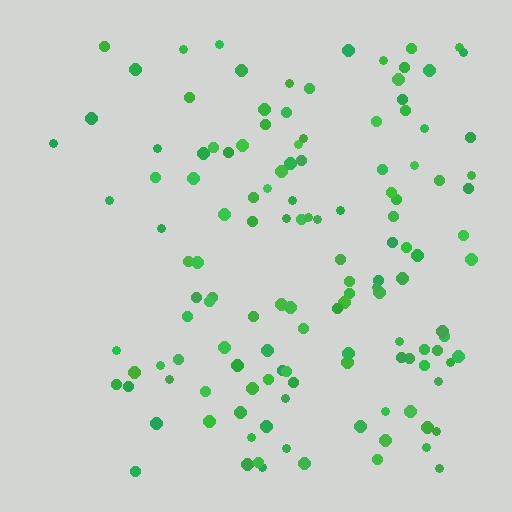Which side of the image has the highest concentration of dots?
The right.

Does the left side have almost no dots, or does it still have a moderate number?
Still a moderate number, just noticeably fewer than the right.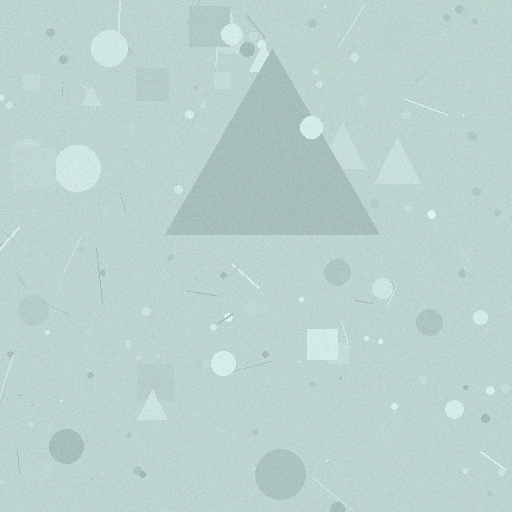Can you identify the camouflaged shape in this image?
The camouflaged shape is a triangle.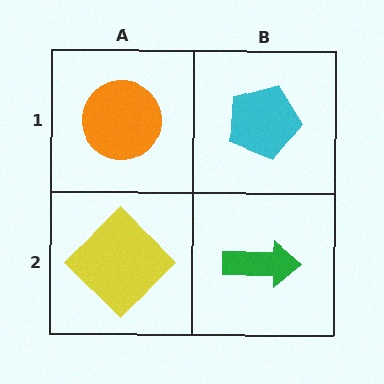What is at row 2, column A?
A yellow diamond.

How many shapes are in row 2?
2 shapes.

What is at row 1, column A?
An orange circle.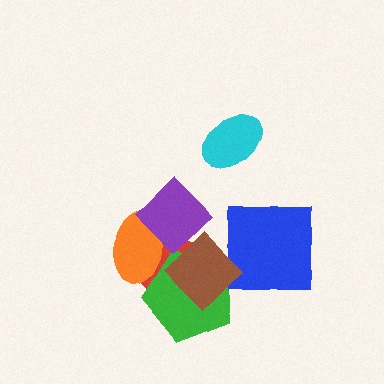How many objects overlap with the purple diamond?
3 objects overlap with the purple diamond.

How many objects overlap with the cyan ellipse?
0 objects overlap with the cyan ellipse.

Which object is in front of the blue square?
The brown diamond is in front of the blue square.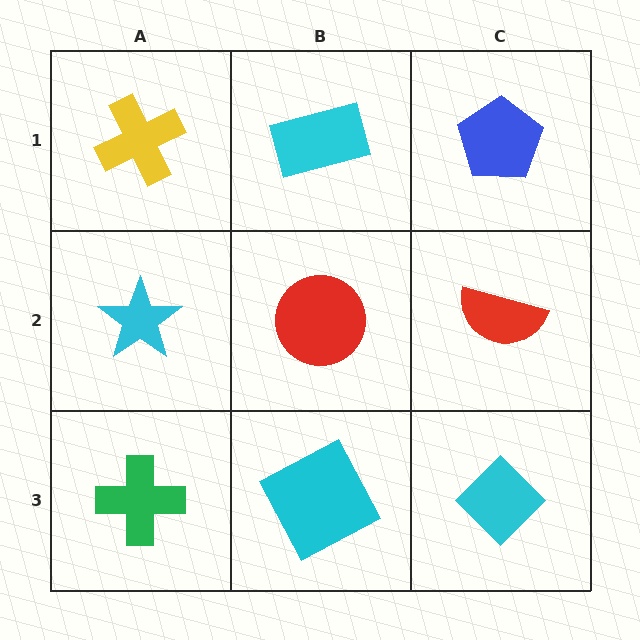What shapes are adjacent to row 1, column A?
A cyan star (row 2, column A), a cyan rectangle (row 1, column B).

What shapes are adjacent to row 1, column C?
A red semicircle (row 2, column C), a cyan rectangle (row 1, column B).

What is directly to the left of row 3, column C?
A cyan square.